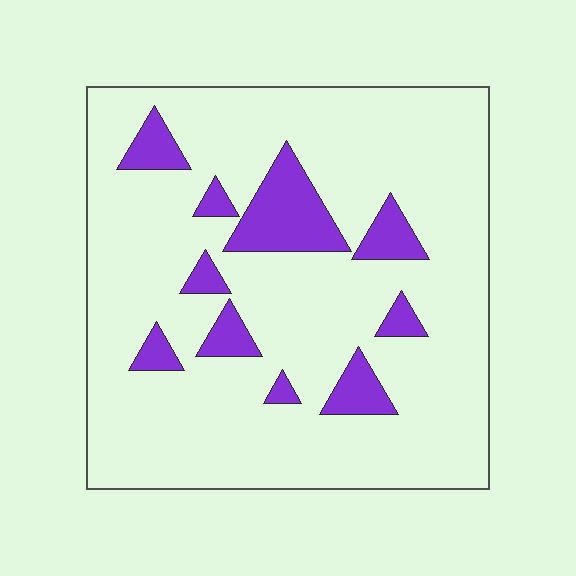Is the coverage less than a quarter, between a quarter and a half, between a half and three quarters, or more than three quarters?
Less than a quarter.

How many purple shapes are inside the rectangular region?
10.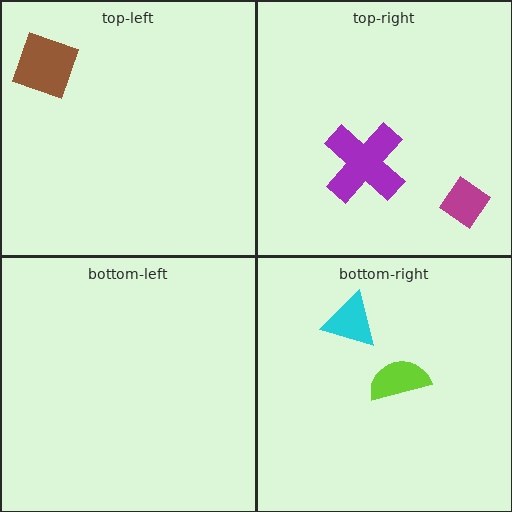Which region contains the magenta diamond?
The top-right region.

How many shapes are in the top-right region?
2.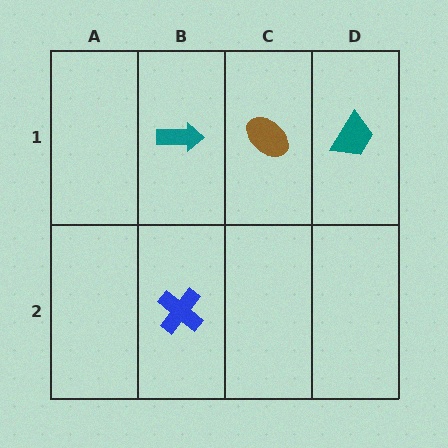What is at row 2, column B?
A blue cross.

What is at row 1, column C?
A brown ellipse.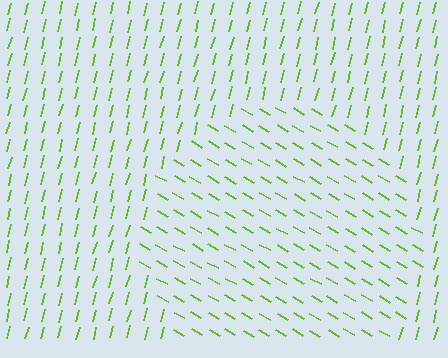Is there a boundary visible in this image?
Yes, there is a texture boundary formed by a change in line orientation.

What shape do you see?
I see a circle.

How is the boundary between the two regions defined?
The boundary is defined purely by a change in line orientation (approximately 74 degrees difference). All lines are the same color and thickness.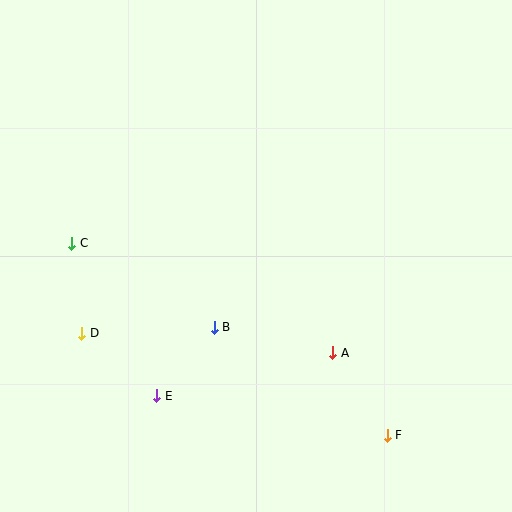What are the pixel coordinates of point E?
Point E is at (157, 396).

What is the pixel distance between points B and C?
The distance between B and C is 165 pixels.